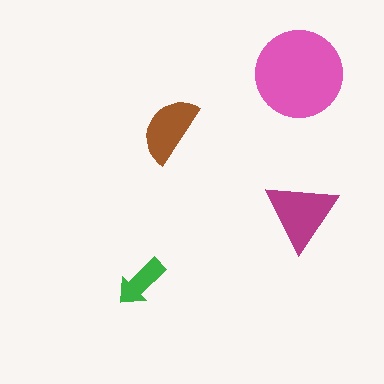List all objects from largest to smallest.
The pink circle, the magenta triangle, the brown semicircle, the green arrow.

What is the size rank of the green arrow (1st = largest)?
4th.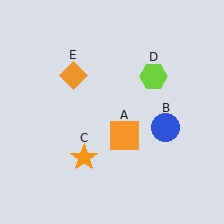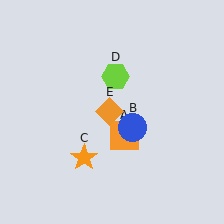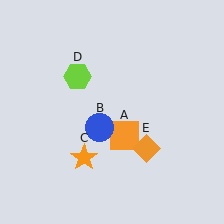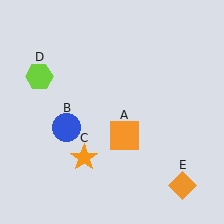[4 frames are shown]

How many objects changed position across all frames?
3 objects changed position: blue circle (object B), lime hexagon (object D), orange diamond (object E).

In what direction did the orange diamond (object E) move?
The orange diamond (object E) moved down and to the right.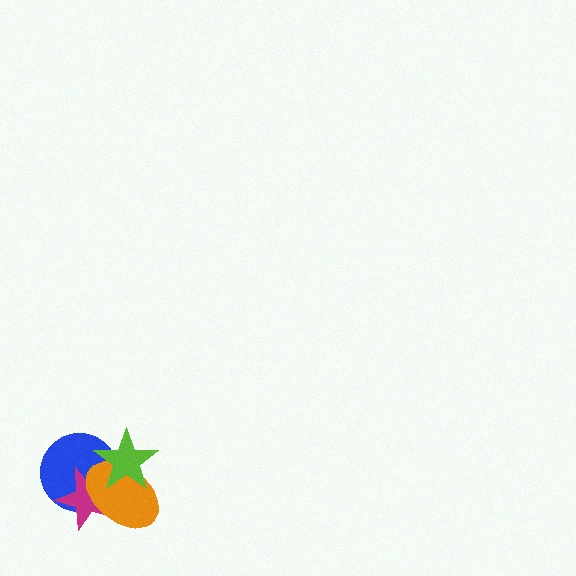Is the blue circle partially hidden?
Yes, it is partially covered by another shape.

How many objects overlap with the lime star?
3 objects overlap with the lime star.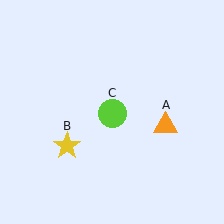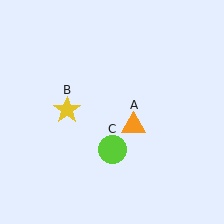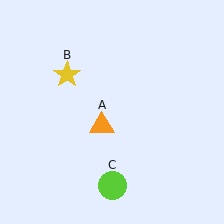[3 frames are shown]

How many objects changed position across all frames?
3 objects changed position: orange triangle (object A), yellow star (object B), lime circle (object C).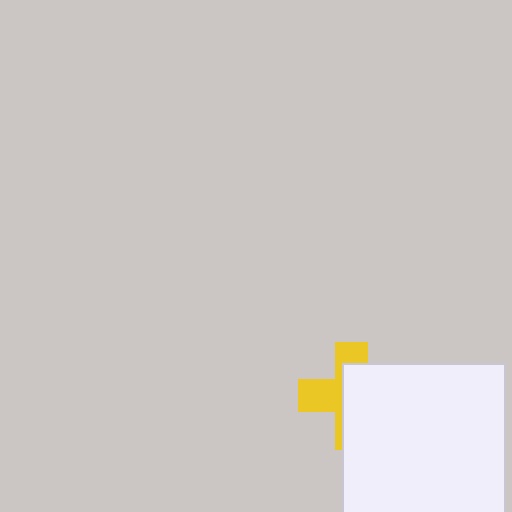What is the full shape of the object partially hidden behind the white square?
The partially hidden object is a yellow cross.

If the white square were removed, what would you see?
You would see the complete yellow cross.